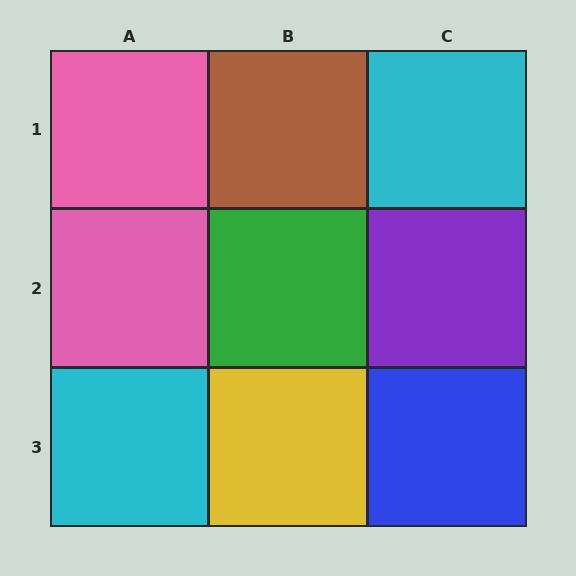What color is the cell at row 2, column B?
Green.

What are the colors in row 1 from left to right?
Pink, brown, cyan.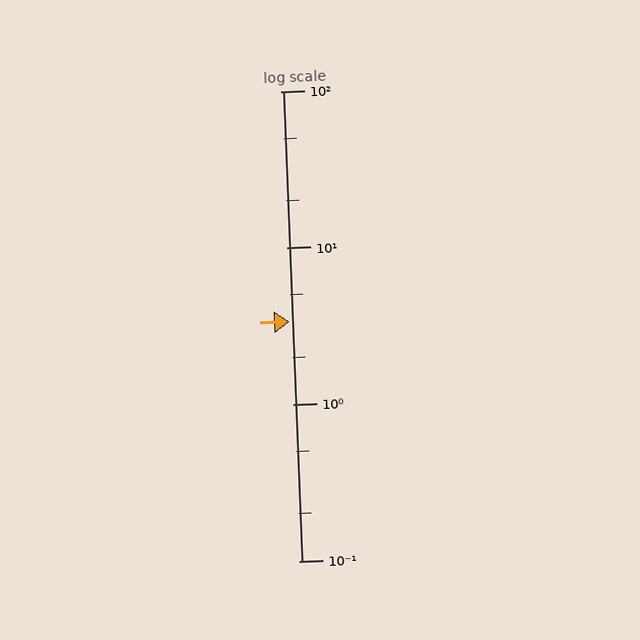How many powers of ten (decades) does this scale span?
The scale spans 3 decades, from 0.1 to 100.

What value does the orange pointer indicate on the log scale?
The pointer indicates approximately 3.4.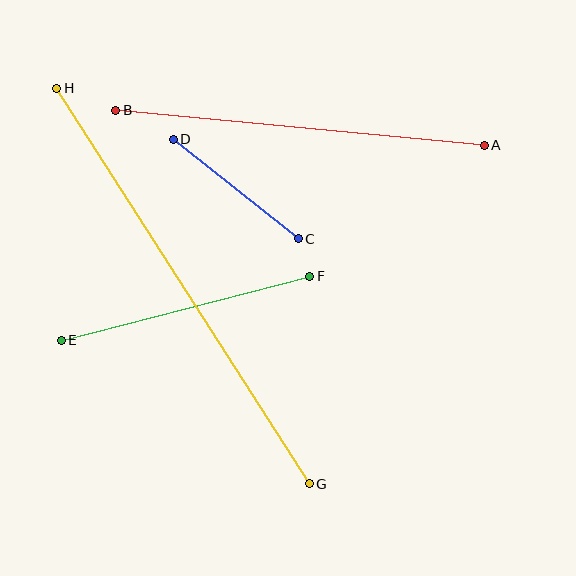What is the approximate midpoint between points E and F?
The midpoint is at approximately (186, 308) pixels.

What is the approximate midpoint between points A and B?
The midpoint is at approximately (300, 128) pixels.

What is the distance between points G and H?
The distance is approximately 470 pixels.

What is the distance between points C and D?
The distance is approximately 160 pixels.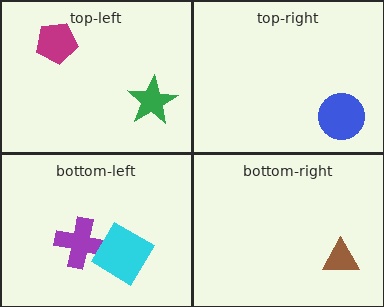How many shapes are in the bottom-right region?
1.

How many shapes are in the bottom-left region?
2.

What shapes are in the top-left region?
The magenta pentagon, the green star.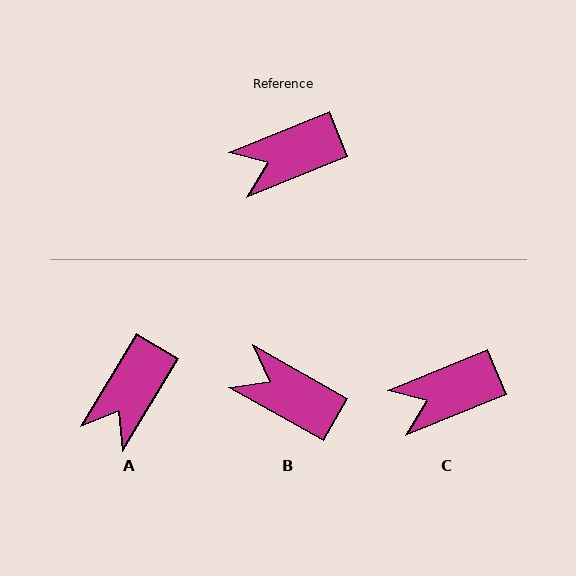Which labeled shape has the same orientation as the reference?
C.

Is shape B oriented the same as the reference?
No, it is off by about 52 degrees.